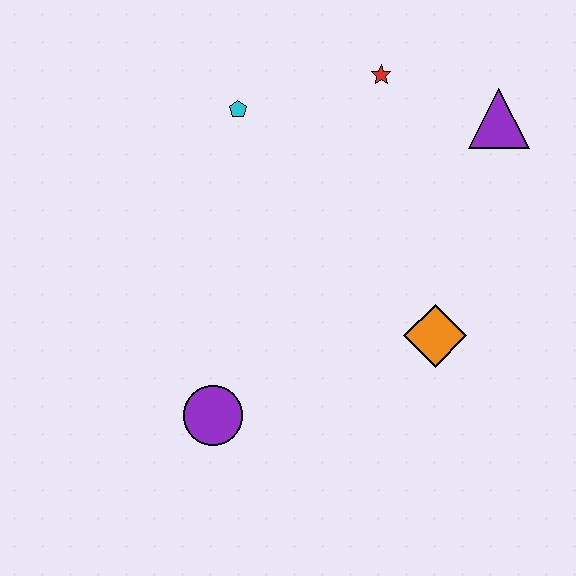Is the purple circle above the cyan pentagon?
No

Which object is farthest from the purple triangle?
The purple circle is farthest from the purple triangle.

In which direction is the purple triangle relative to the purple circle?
The purple triangle is above the purple circle.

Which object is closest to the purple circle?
The orange diamond is closest to the purple circle.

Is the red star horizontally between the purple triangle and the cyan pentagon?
Yes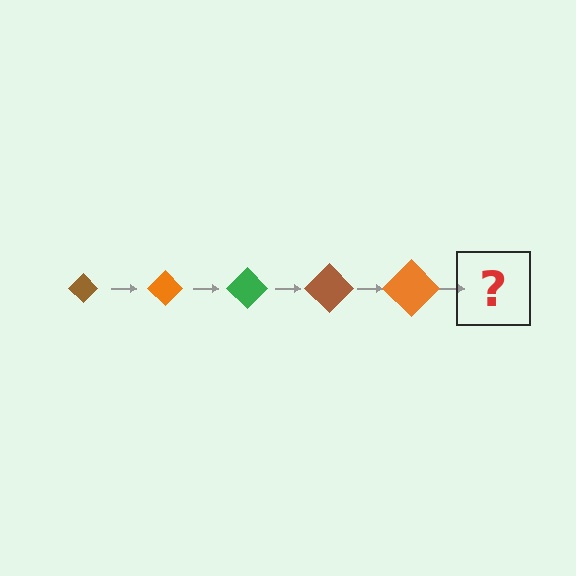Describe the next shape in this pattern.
It should be a green diamond, larger than the previous one.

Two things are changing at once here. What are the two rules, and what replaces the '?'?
The two rules are that the diamond grows larger each step and the color cycles through brown, orange, and green. The '?' should be a green diamond, larger than the previous one.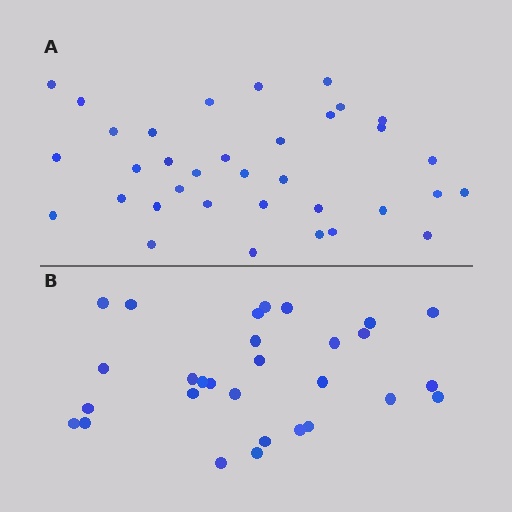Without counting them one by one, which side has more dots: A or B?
Region A (the top region) has more dots.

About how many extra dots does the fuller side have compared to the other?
Region A has about 6 more dots than region B.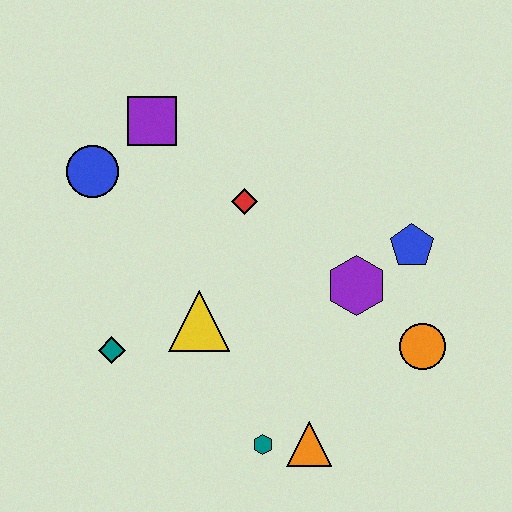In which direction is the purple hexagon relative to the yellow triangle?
The purple hexagon is to the right of the yellow triangle.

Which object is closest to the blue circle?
The purple square is closest to the blue circle.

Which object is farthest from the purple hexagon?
The blue circle is farthest from the purple hexagon.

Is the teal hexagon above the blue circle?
No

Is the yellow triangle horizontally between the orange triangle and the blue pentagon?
No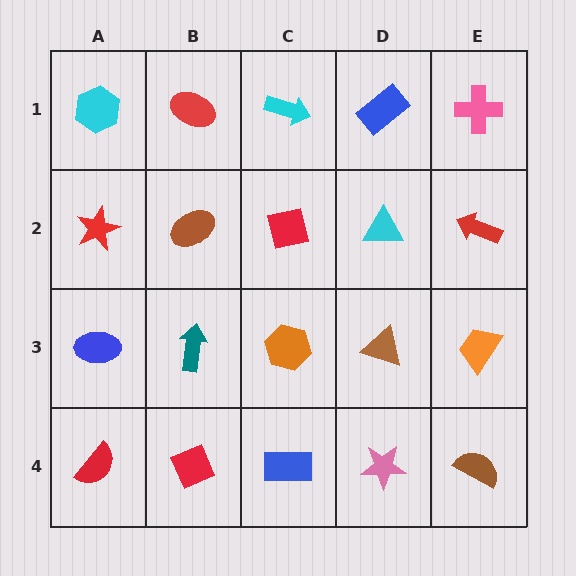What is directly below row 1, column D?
A cyan triangle.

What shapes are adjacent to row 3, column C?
A red square (row 2, column C), a blue rectangle (row 4, column C), a teal arrow (row 3, column B), a brown triangle (row 3, column D).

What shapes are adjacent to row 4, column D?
A brown triangle (row 3, column D), a blue rectangle (row 4, column C), a brown semicircle (row 4, column E).